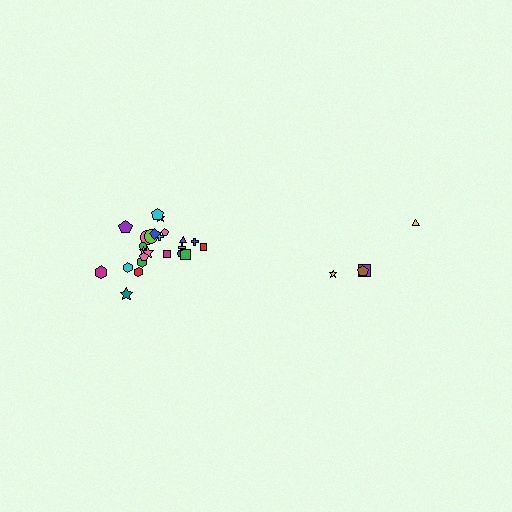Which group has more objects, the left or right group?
The left group.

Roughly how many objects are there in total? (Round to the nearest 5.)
Roughly 30 objects in total.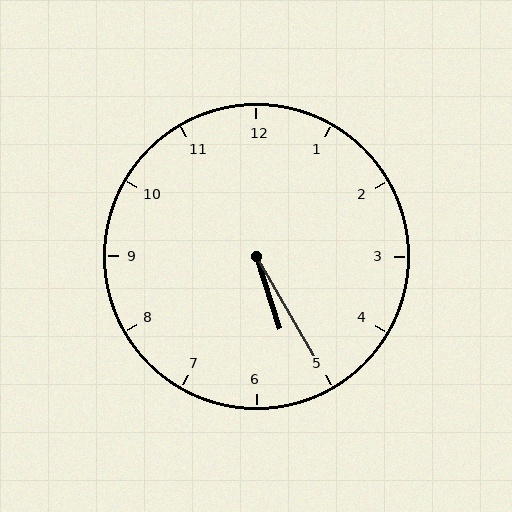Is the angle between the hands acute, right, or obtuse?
It is acute.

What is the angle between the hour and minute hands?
Approximately 12 degrees.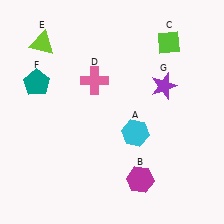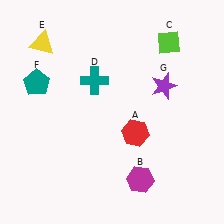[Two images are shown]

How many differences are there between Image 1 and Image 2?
There are 3 differences between the two images.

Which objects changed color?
A changed from cyan to red. D changed from pink to teal. E changed from lime to yellow.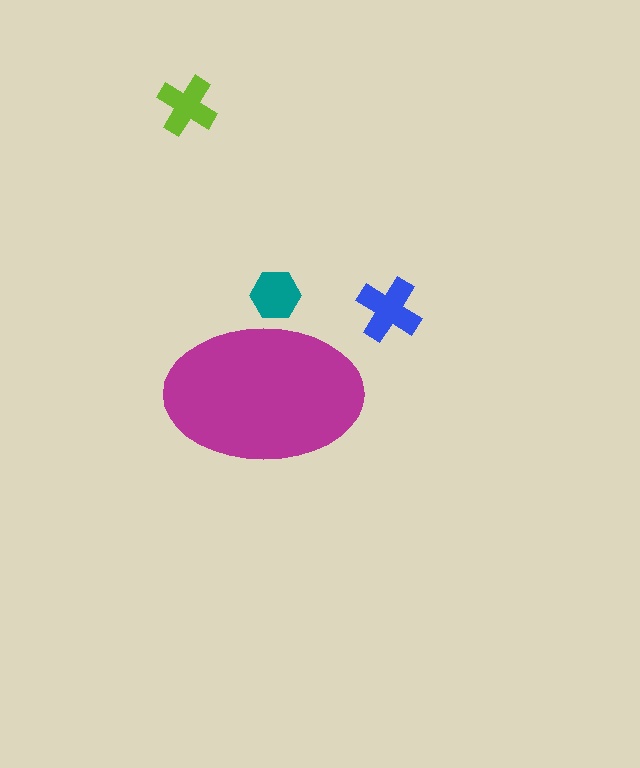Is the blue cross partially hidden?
No, the blue cross is fully visible.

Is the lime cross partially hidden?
No, the lime cross is fully visible.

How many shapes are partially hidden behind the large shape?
1 shape is partially hidden.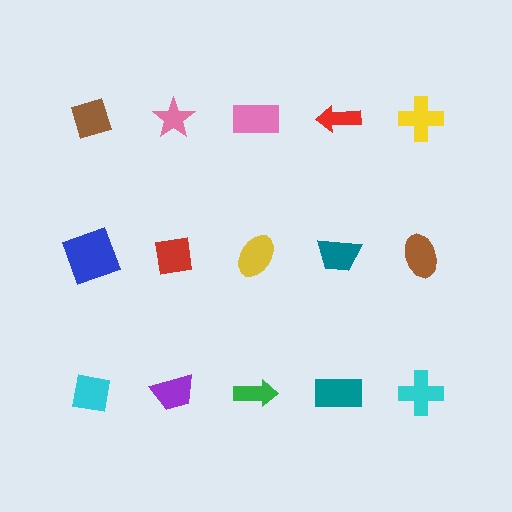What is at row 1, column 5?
A yellow cross.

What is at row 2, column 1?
A blue square.